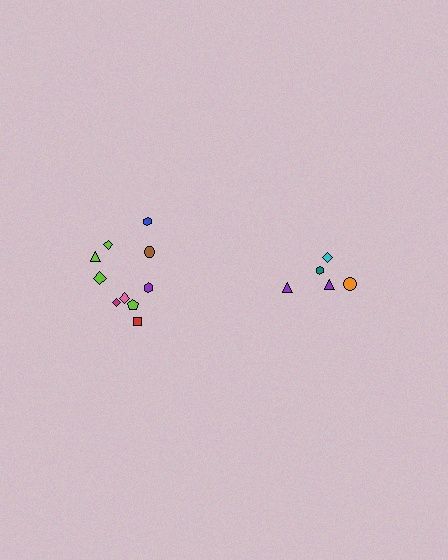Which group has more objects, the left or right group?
The left group.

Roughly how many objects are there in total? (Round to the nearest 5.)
Roughly 15 objects in total.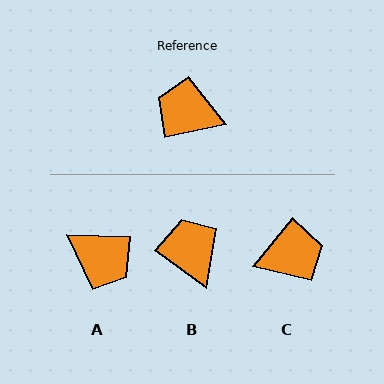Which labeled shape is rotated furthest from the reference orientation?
A, about 166 degrees away.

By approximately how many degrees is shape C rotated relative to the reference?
Approximately 142 degrees clockwise.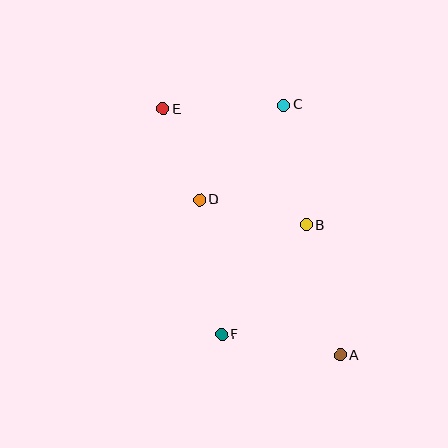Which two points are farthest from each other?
Points A and E are farthest from each other.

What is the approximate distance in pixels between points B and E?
The distance between B and E is approximately 184 pixels.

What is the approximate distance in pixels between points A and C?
The distance between A and C is approximately 257 pixels.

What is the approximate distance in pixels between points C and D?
The distance between C and D is approximately 127 pixels.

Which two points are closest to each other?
Points D and E are closest to each other.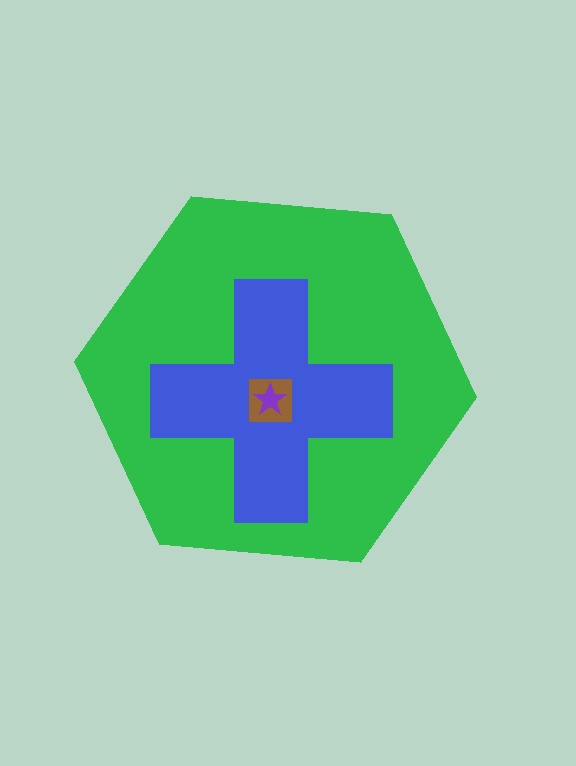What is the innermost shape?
The purple star.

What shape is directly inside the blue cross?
The brown square.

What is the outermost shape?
The green hexagon.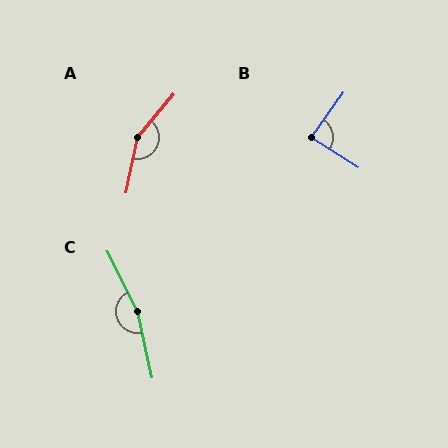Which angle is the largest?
C, at approximately 166 degrees.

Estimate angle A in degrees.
Approximately 152 degrees.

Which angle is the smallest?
B, at approximately 87 degrees.